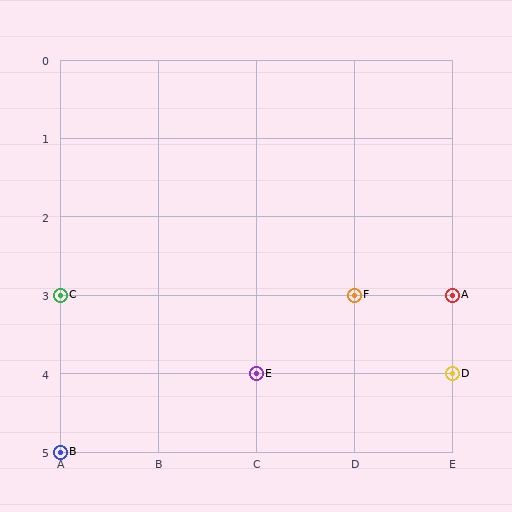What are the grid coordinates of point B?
Point B is at grid coordinates (A, 5).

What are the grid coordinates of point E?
Point E is at grid coordinates (C, 4).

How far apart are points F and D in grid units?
Points F and D are 1 column and 1 row apart (about 1.4 grid units diagonally).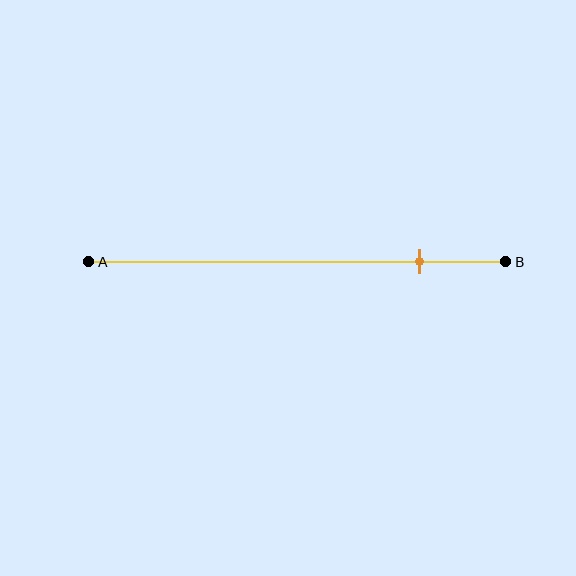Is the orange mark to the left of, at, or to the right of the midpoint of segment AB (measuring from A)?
The orange mark is to the right of the midpoint of segment AB.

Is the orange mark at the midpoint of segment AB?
No, the mark is at about 80% from A, not at the 50% midpoint.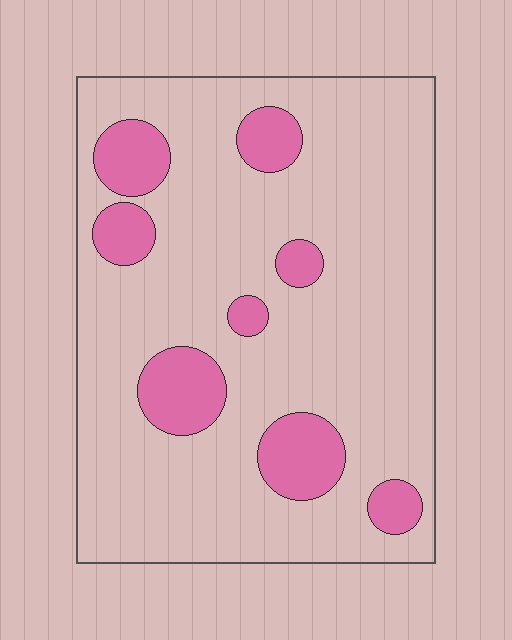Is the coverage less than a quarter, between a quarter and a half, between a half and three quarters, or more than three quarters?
Less than a quarter.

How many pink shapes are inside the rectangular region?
8.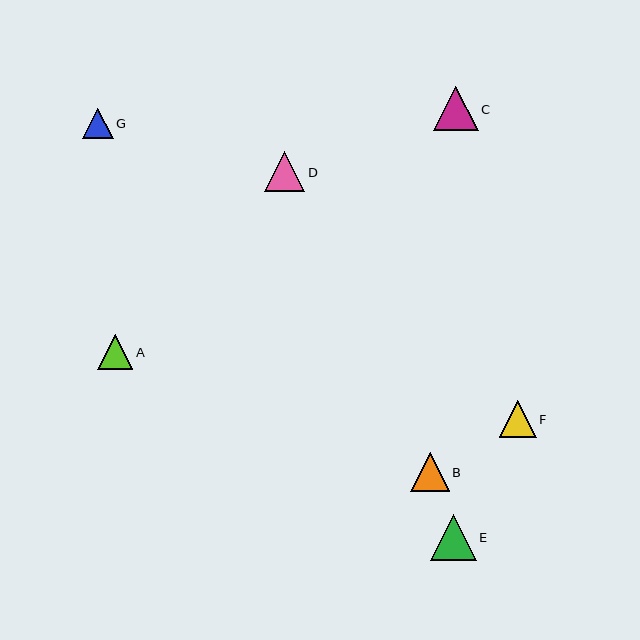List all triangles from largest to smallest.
From largest to smallest: E, C, D, B, F, A, G.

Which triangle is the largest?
Triangle E is the largest with a size of approximately 46 pixels.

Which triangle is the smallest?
Triangle G is the smallest with a size of approximately 31 pixels.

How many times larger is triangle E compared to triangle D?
Triangle E is approximately 1.1 times the size of triangle D.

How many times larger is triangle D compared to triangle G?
Triangle D is approximately 1.3 times the size of triangle G.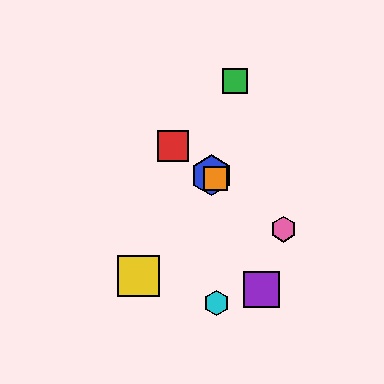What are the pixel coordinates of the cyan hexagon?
The cyan hexagon is at (217, 303).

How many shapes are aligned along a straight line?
4 shapes (the red square, the blue hexagon, the orange square, the pink hexagon) are aligned along a straight line.